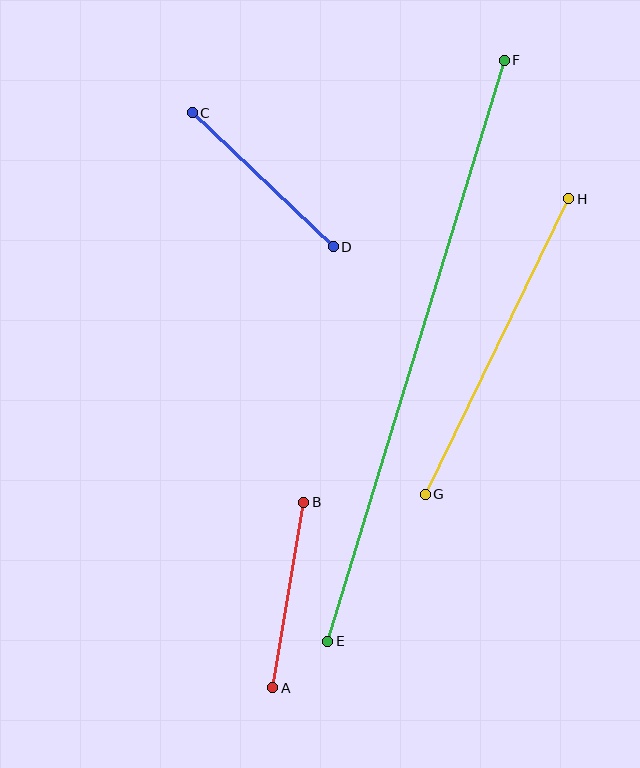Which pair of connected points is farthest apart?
Points E and F are farthest apart.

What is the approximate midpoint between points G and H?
The midpoint is at approximately (497, 346) pixels.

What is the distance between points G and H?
The distance is approximately 329 pixels.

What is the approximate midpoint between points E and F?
The midpoint is at approximately (416, 351) pixels.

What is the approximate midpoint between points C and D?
The midpoint is at approximately (263, 180) pixels.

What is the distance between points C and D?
The distance is approximately 195 pixels.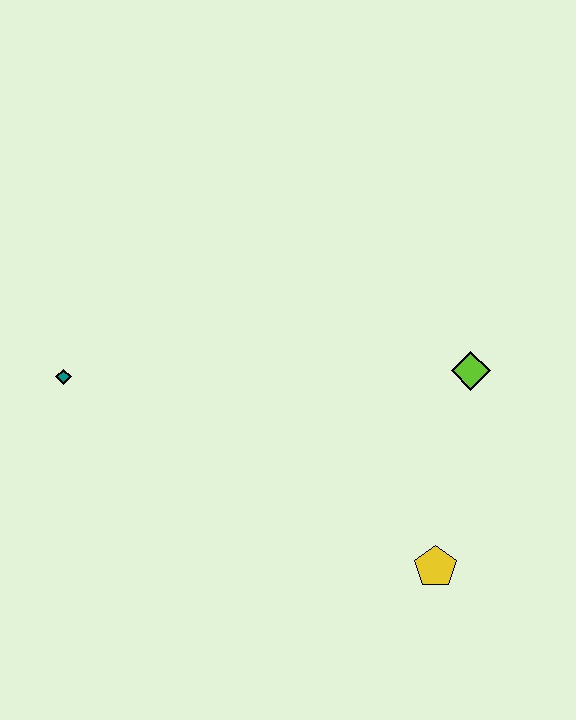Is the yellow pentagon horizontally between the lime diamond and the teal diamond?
Yes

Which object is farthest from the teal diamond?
The yellow pentagon is farthest from the teal diamond.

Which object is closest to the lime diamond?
The yellow pentagon is closest to the lime diamond.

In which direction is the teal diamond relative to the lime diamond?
The teal diamond is to the left of the lime diamond.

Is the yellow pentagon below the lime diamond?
Yes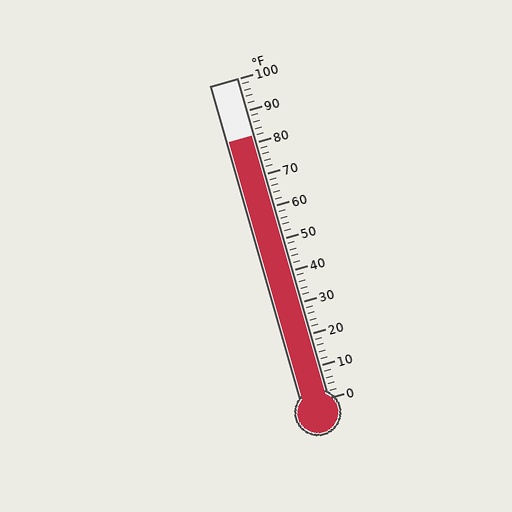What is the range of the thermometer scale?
The thermometer scale ranges from 0°F to 100°F.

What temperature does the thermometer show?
The thermometer shows approximately 82°F.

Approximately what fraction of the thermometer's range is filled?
The thermometer is filled to approximately 80% of its range.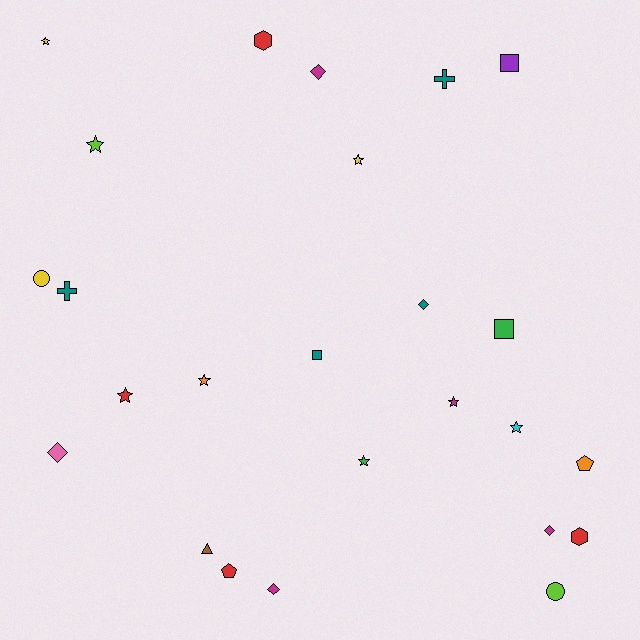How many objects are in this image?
There are 25 objects.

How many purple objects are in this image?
There is 1 purple object.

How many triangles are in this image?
There is 1 triangle.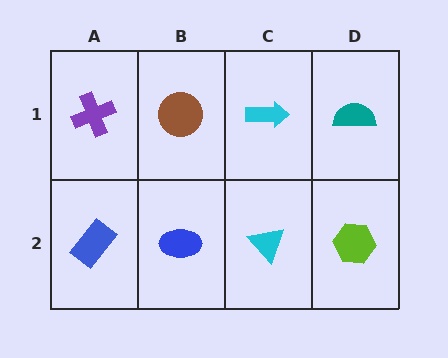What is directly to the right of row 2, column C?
A lime hexagon.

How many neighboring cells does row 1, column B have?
3.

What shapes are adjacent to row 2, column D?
A teal semicircle (row 1, column D), a cyan triangle (row 2, column C).